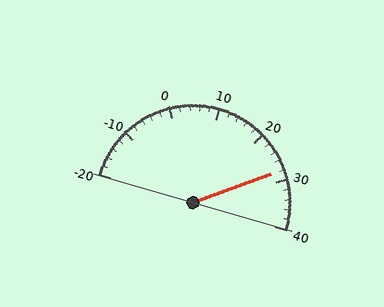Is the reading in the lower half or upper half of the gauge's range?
The reading is in the upper half of the range (-20 to 40).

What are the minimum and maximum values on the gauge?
The gauge ranges from -20 to 40.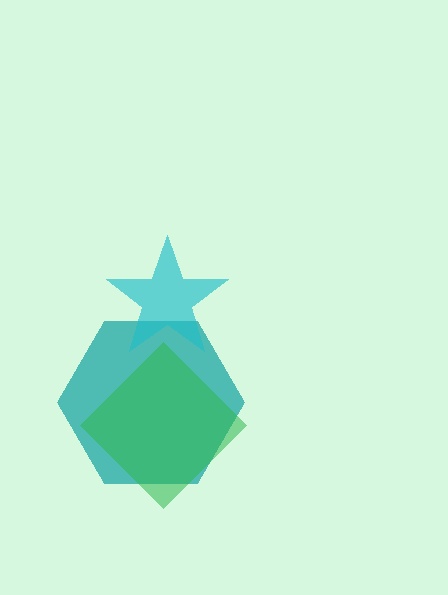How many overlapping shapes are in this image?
There are 3 overlapping shapes in the image.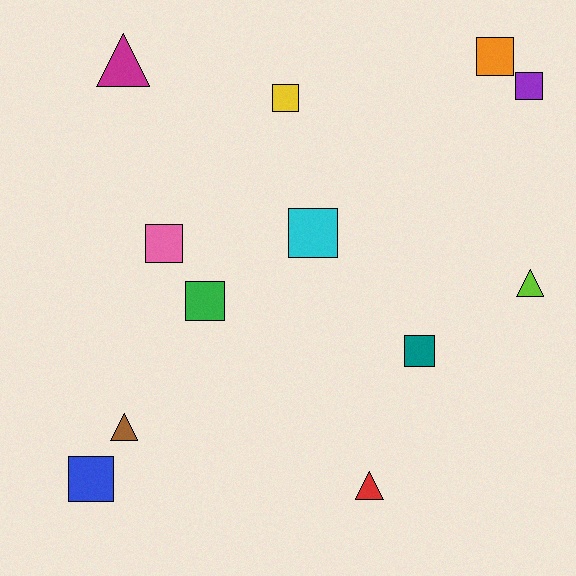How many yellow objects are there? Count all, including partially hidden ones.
There is 1 yellow object.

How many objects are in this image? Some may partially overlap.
There are 12 objects.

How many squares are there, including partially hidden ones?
There are 8 squares.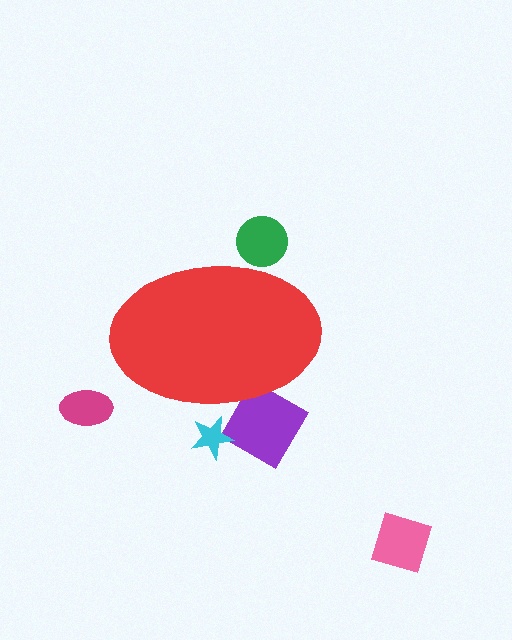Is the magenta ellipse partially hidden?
No, the magenta ellipse is fully visible.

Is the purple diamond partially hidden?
Yes, the purple diamond is partially hidden behind the red ellipse.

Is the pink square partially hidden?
No, the pink square is fully visible.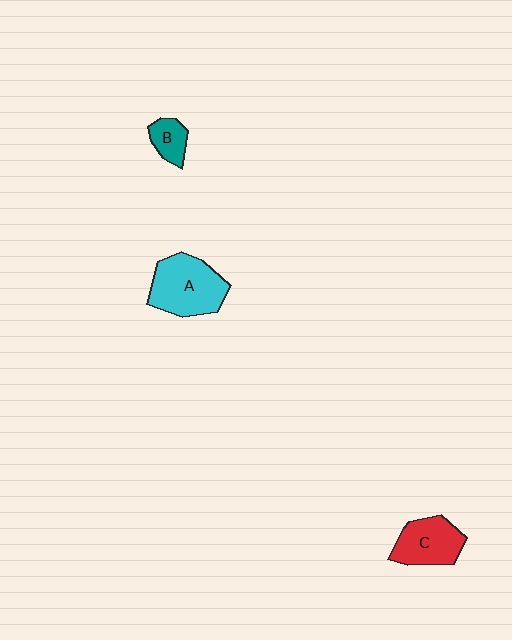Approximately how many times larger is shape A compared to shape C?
Approximately 1.4 times.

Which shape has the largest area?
Shape A (cyan).